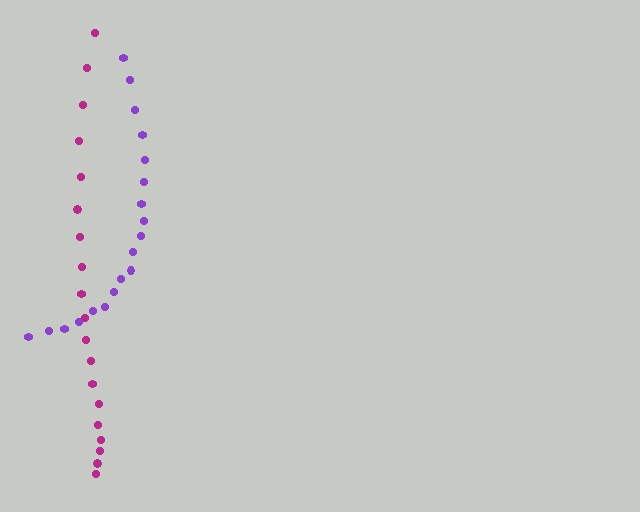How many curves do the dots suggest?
There are 2 distinct paths.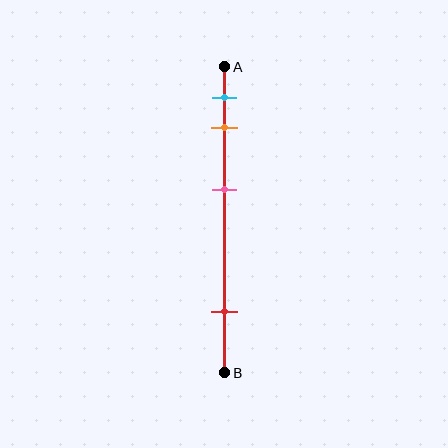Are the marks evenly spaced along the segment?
No, the marks are not evenly spaced.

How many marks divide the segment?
There are 4 marks dividing the segment.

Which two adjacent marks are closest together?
The cyan and orange marks are the closest adjacent pair.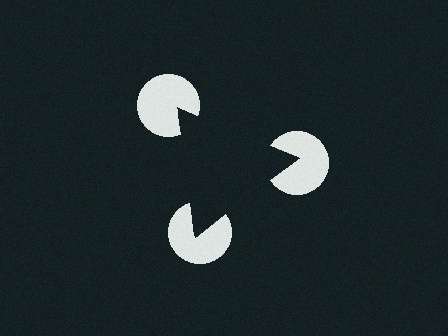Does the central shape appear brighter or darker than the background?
It typically appears slightly darker than the background, even though no actual brightness change is drawn.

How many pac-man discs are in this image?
There are 3 — one at each vertex of the illusory triangle.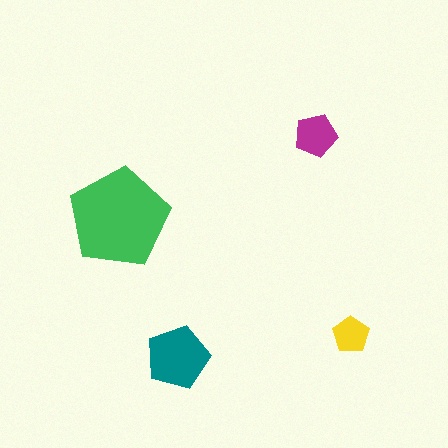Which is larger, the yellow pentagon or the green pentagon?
The green one.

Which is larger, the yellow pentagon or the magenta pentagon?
The magenta one.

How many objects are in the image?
There are 4 objects in the image.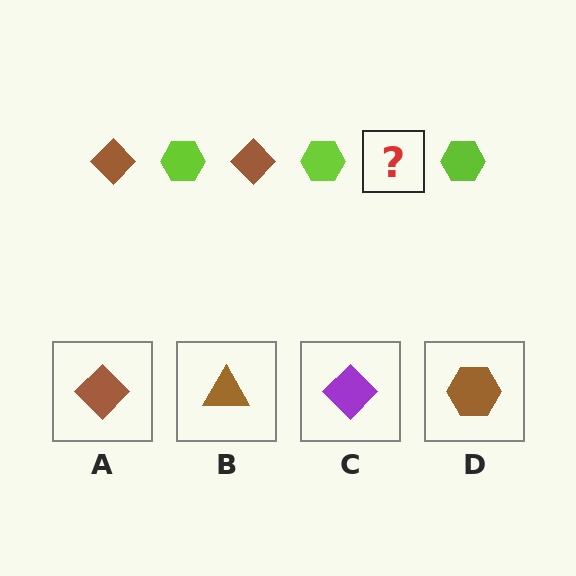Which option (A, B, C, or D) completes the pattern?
A.